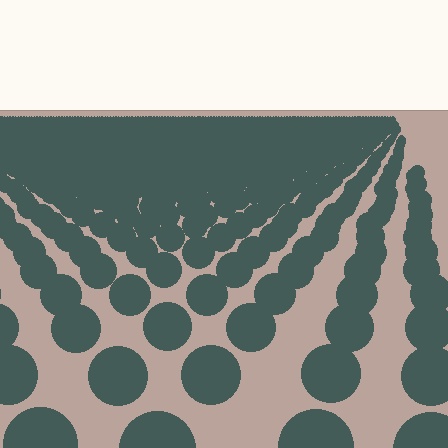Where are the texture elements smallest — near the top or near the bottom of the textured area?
Near the top.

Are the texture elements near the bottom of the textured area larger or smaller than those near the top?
Larger. Near the bottom, elements are closer to the viewer and appear at a bigger on-screen size.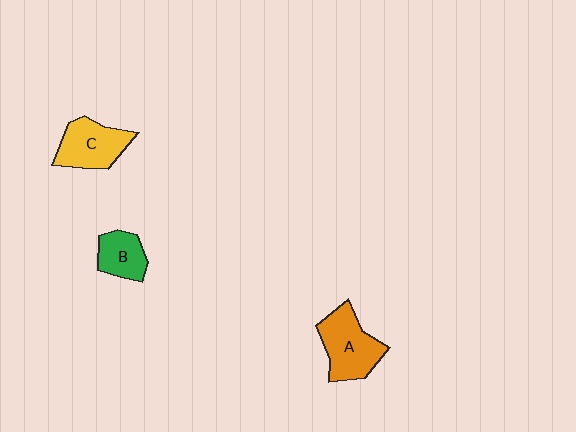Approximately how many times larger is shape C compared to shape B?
Approximately 1.4 times.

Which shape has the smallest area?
Shape B (green).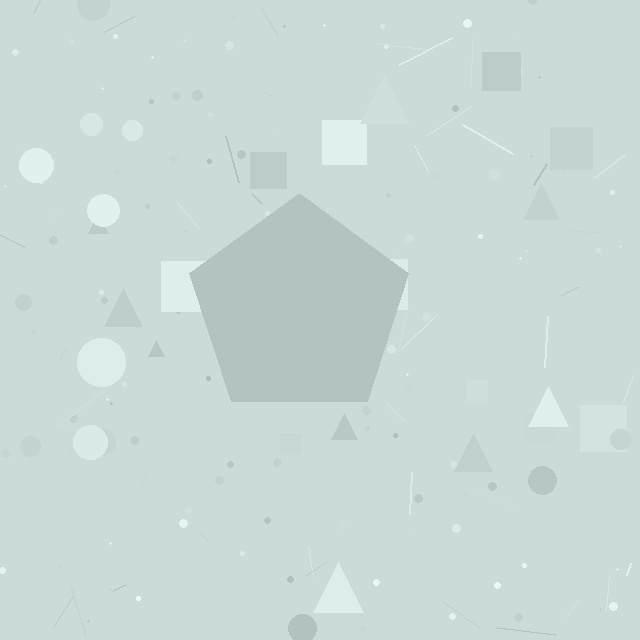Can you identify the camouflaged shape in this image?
The camouflaged shape is a pentagon.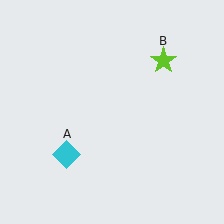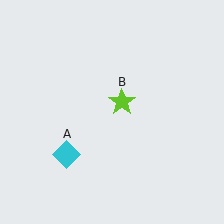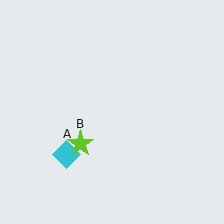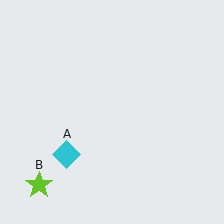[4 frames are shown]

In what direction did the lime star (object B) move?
The lime star (object B) moved down and to the left.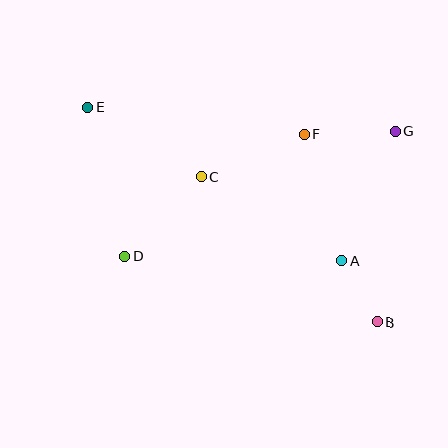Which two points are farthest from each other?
Points B and E are farthest from each other.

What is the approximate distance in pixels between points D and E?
The distance between D and E is approximately 153 pixels.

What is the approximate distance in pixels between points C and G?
The distance between C and G is approximately 200 pixels.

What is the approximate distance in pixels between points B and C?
The distance between B and C is approximately 228 pixels.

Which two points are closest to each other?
Points A and B are closest to each other.